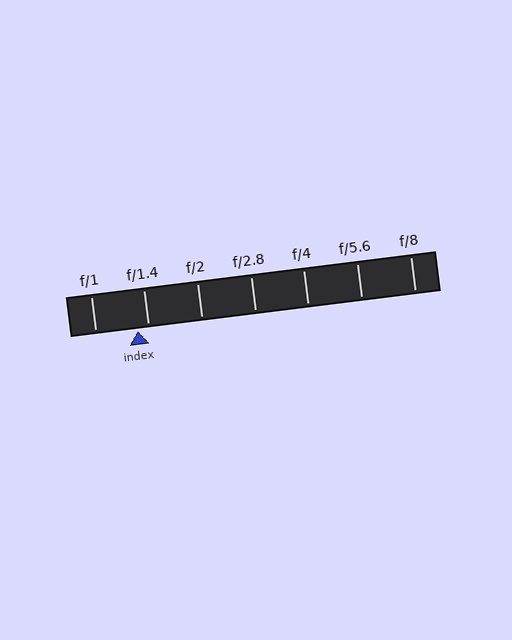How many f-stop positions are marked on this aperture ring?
There are 7 f-stop positions marked.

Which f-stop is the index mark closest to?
The index mark is closest to f/1.4.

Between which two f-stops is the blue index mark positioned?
The index mark is between f/1 and f/1.4.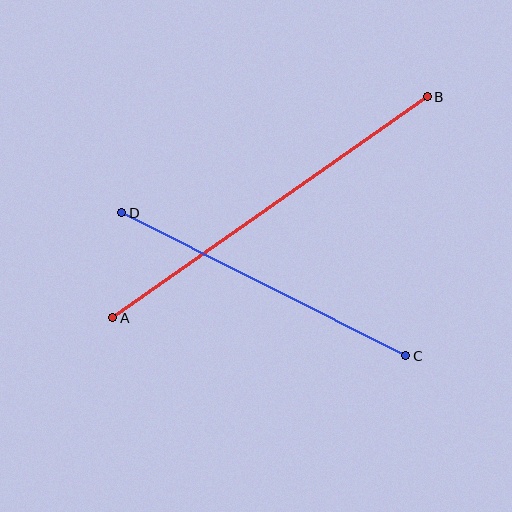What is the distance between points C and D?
The distance is approximately 318 pixels.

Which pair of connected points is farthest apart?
Points A and B are farthest apart.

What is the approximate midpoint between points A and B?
The midpoint is at approximately (270, 207) pixels.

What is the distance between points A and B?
The distance is approximately 384 pixels.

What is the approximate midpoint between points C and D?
The midpoint is at approximately (264, 284) pixels.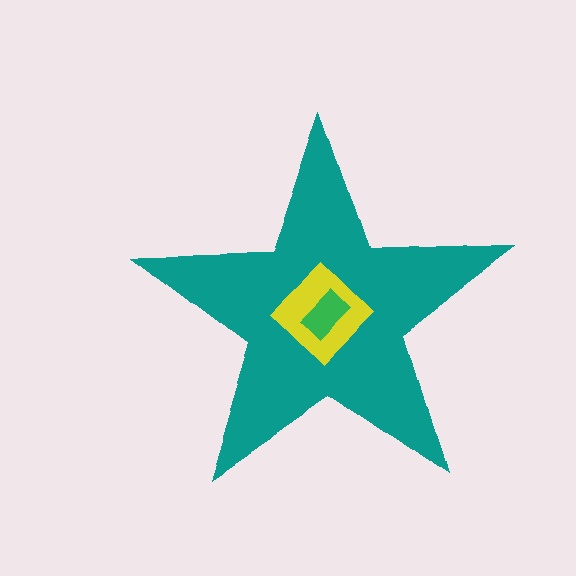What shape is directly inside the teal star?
The yellow diamond.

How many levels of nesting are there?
3.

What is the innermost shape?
The green rectangle.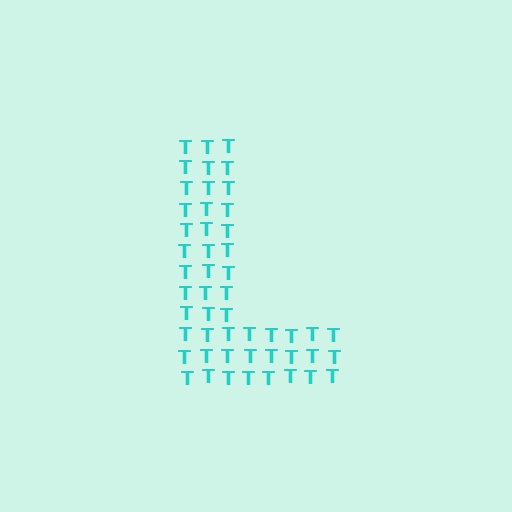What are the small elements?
The small elements are letter T's.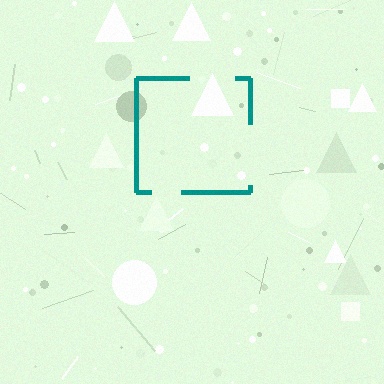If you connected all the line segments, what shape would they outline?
They would outline a square.